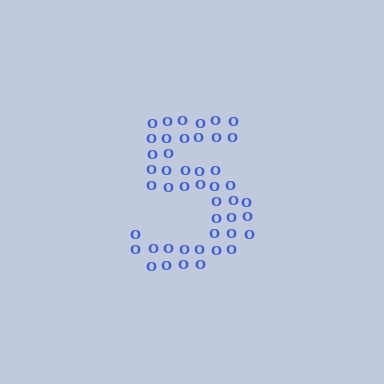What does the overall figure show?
The overall figure shows the digit 5.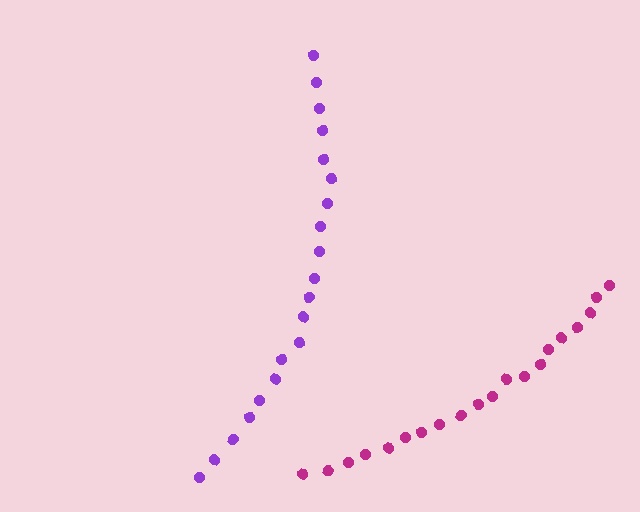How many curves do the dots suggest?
There are 2 distinct paths.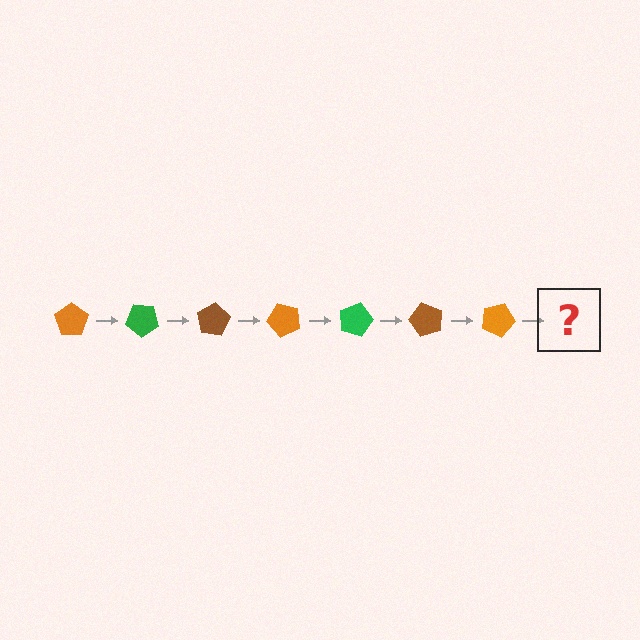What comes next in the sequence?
The next element should be a green pentagon, rotated 280 degrees from the start.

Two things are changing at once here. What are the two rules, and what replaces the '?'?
The two rules are that it rotates 40 degrees each step and the color cycles through orange, green, and brown. The '?' should be a green pentagon, rotated 280 degrees from the start.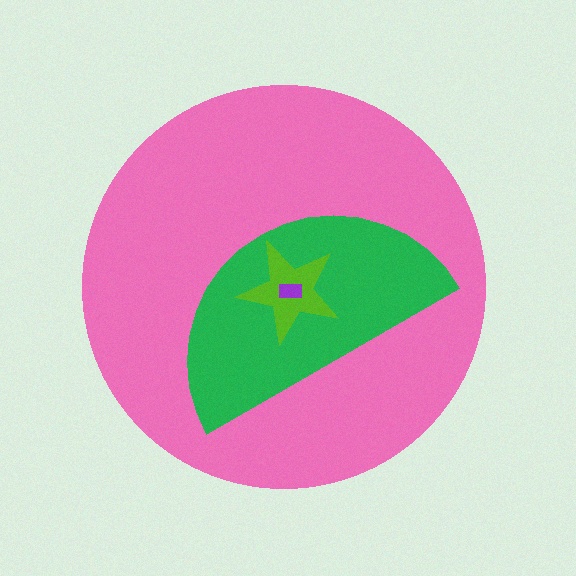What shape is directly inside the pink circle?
The green semicircle.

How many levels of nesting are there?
4.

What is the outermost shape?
The pink circle.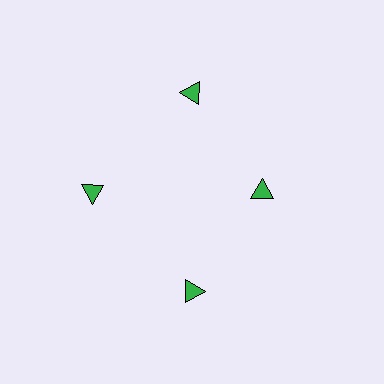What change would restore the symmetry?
The symmetry would be restored by moving it outward, back onto the ring so that all 4 triangles sit at equal angles and equal distance from the center.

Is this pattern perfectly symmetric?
No. The 4 green triangles are arranged in a ring, but one element near the 3 o'clock position is pulled inward toward the center, breaking the 4-fold rotational symmetry.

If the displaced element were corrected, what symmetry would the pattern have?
It would have 4-fold rotational symmetry — the pattern would map onto itself every 90 degrees.